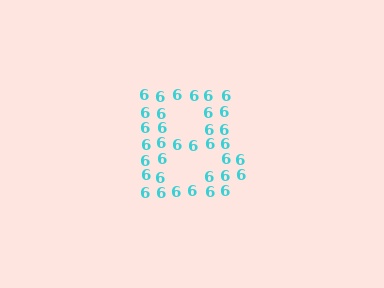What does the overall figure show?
The overall figure shows the letter B.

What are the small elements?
The small elements are digit 6's.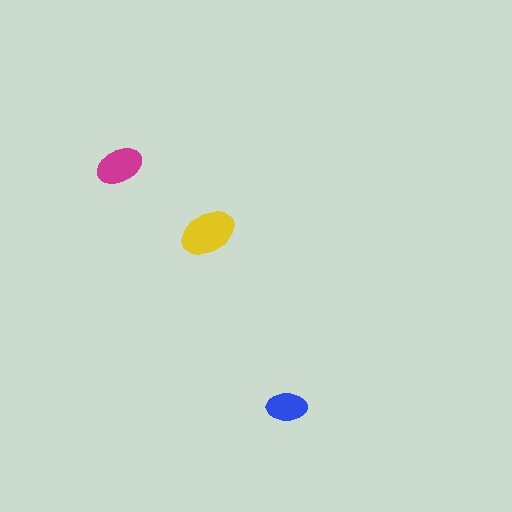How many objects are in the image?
There are 3 objects in the image.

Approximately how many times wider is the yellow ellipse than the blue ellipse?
About 1.5 times wider.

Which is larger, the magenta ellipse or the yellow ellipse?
The yellow one.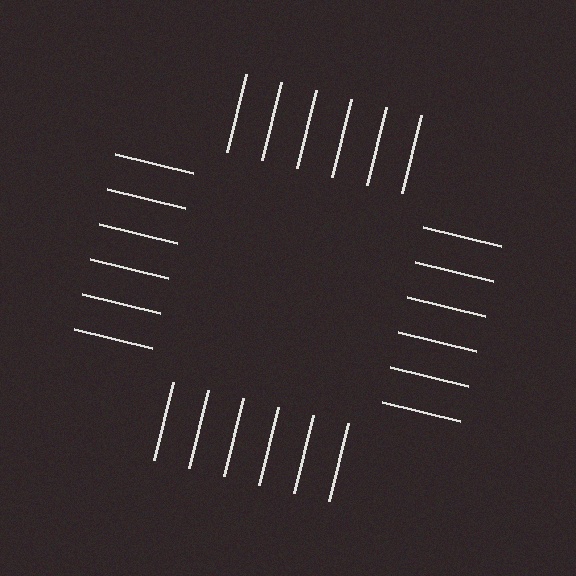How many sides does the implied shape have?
4 sides — the line-ends trace a square.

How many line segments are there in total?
24 — 6 along each of the 4 edges.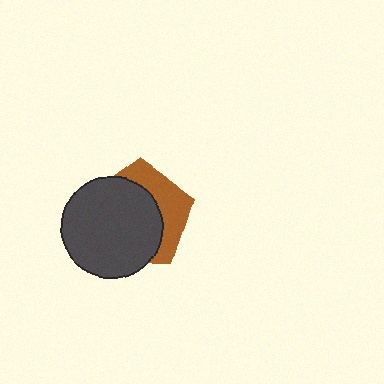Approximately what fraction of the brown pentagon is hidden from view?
Roughly 65% of the brown pentagon is hidden behind the dark gray circle.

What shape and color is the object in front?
The object in front is a dark gray circle.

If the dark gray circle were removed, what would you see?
You would see the complete brown pentagon.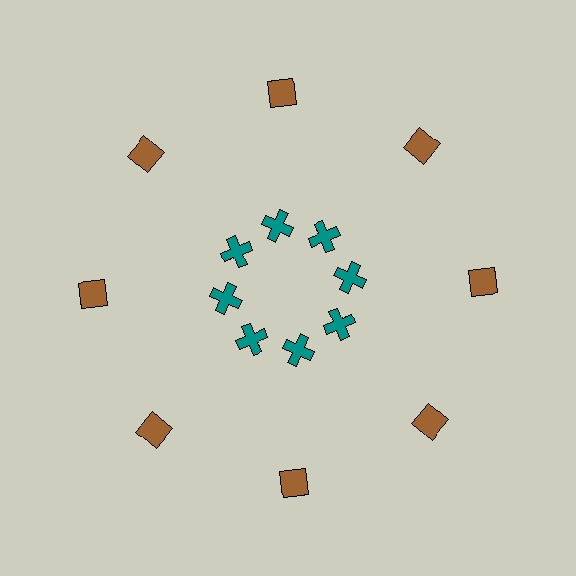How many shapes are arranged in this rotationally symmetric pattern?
There are 16 shapes, arranged in 8 groups of 2.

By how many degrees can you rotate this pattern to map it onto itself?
The pattern maps onto itself every 45 degrees of rotation.